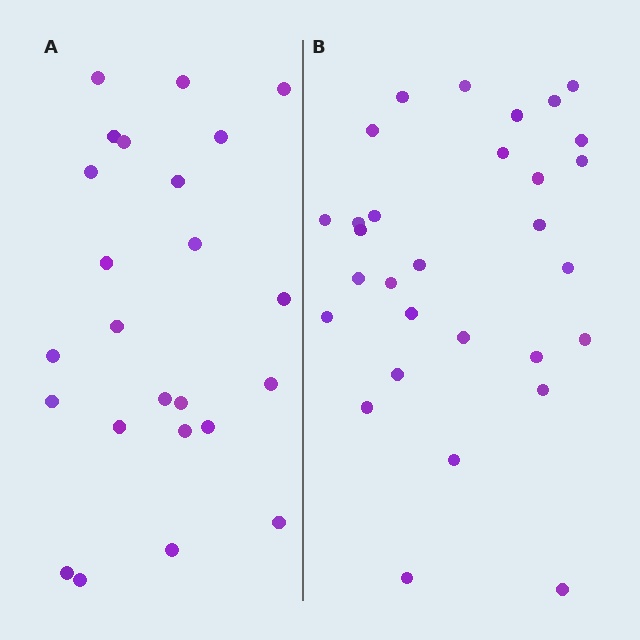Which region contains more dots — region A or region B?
Region B (the right region) has more dots.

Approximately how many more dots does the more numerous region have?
Region B has about 6 more dots than region A.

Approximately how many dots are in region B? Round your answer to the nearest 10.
About 30 dots.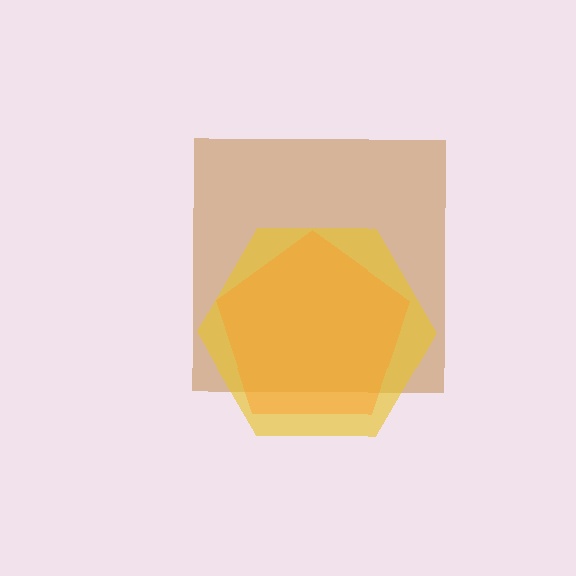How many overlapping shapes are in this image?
There are 3 overlapping shapes in the image.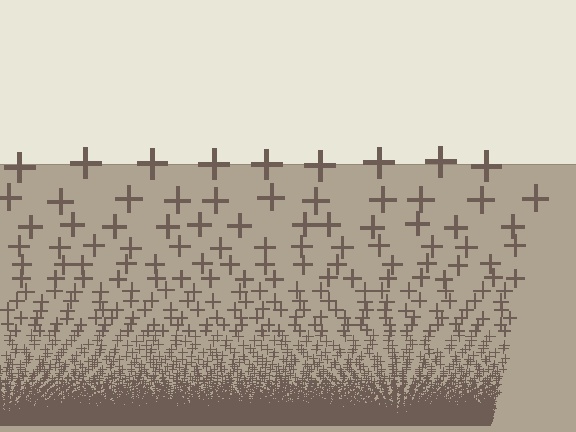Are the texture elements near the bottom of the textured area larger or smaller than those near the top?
Smaller. The gradient is inverted — elements near the bottom are smaller and denser.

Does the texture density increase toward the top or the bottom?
Density increases toward the bottom.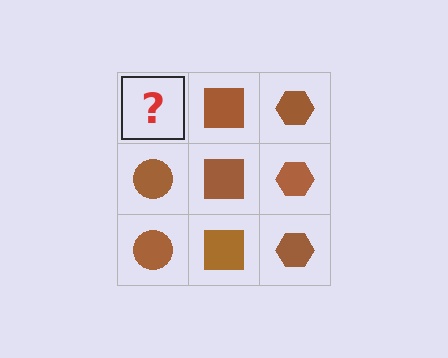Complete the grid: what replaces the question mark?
The question mark should be replaced with a brown circle.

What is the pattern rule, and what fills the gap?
The rule is that each column has a consistent shape. The gap should be filled with a brown circle.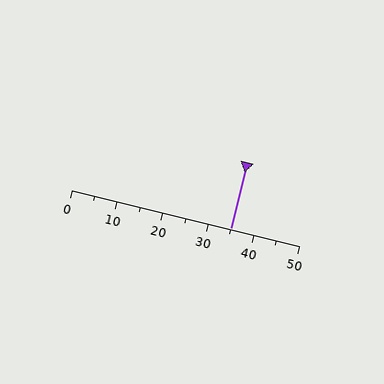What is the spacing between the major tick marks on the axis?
The major ticks are spaced 10 apart.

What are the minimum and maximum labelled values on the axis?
The axis runs from 0 to 50.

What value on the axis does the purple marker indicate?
The marker indicates approximately 35.